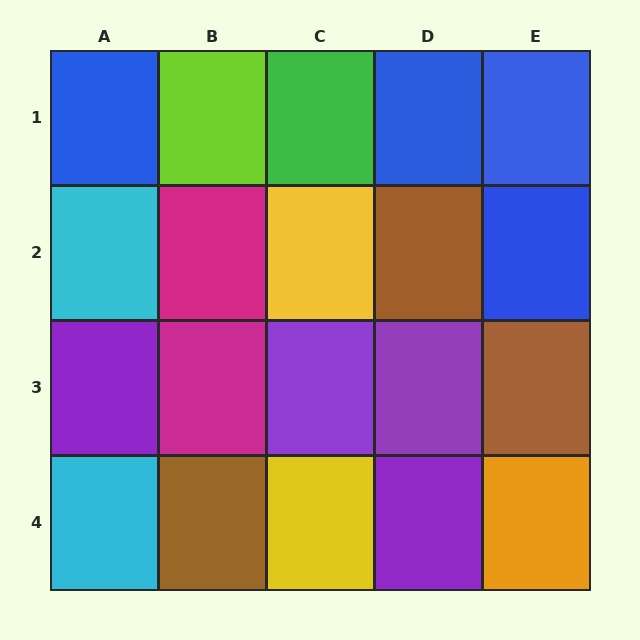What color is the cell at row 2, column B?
Magenta.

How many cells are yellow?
2 cells are yellow.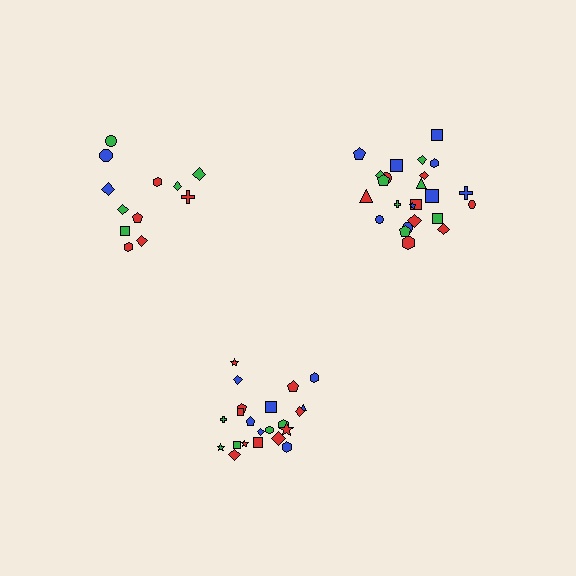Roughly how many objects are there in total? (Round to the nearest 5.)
Roughly 60 objects in total.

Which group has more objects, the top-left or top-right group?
The top-right group.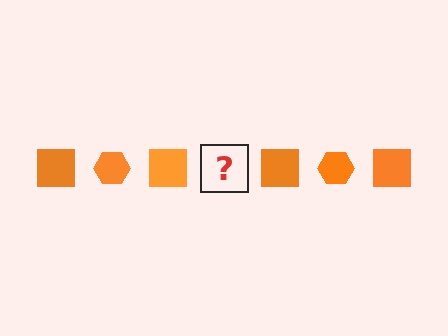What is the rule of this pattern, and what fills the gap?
The rule is that the pattern cycles through square, hexagon shapes in orange. The gap should be filled with an orange hexagon.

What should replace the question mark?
The question mark should be replaced with an orange hexagon.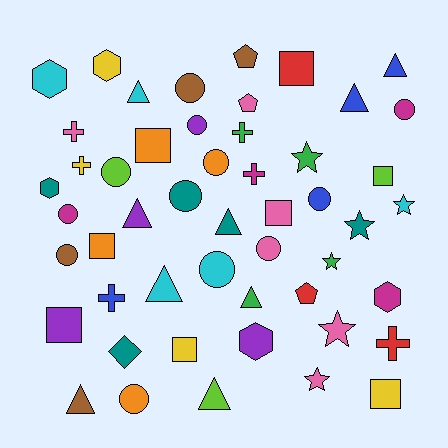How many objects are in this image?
There are 50 objects.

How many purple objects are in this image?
There are 4 purple objects.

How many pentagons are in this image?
There are 3 pentagons.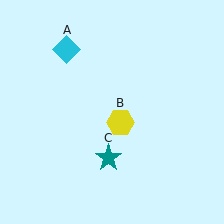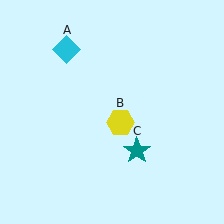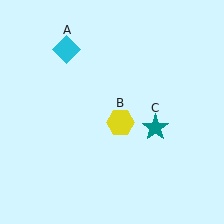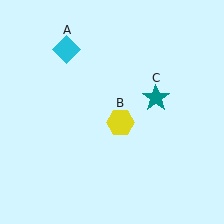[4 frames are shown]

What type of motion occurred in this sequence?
The teal star (object C) rotated counterclockwise around the center of the scene.